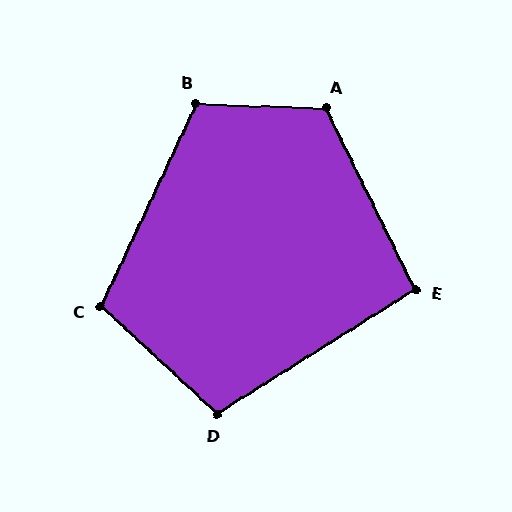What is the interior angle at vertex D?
Approximately 105 degrees (obtuse).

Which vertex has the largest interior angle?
A, at approximately 118 degrees.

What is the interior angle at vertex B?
Approximately 113 degrees (obtuse).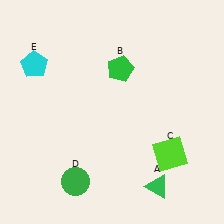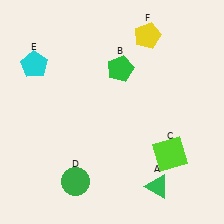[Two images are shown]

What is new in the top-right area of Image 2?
A yellow pentagon (F) was added in the top-right area of Image 2.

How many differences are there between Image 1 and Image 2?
There is 1 difference between the two images.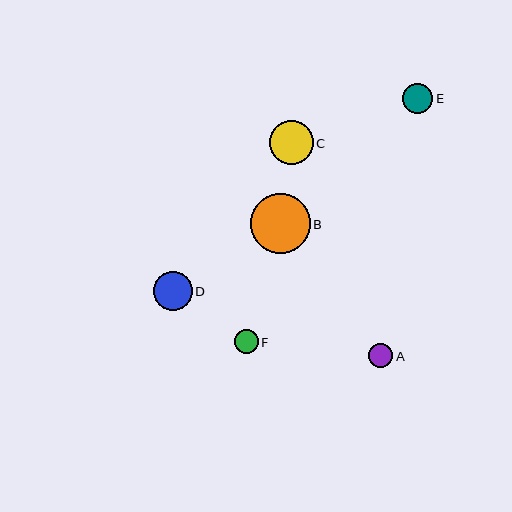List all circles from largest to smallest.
From largest to smallest: B, C, D, E, A, F.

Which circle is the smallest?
Circle F is the smallest with a size of approximately 24 pixels.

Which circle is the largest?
Circle B is the largest with a size of approximately 60 pixels.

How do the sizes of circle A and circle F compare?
Circle A and circle F are approximately the same size.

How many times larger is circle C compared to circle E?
Circle C is approximately 1.4 times the size of circle E.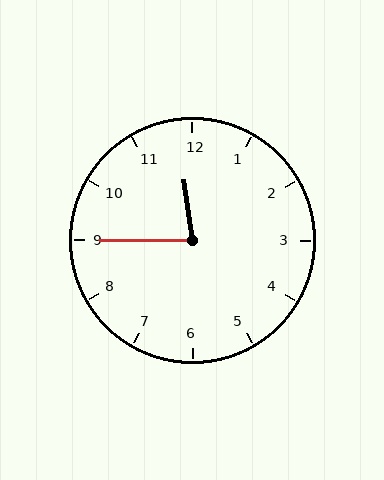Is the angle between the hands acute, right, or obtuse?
It is acute.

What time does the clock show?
11:45.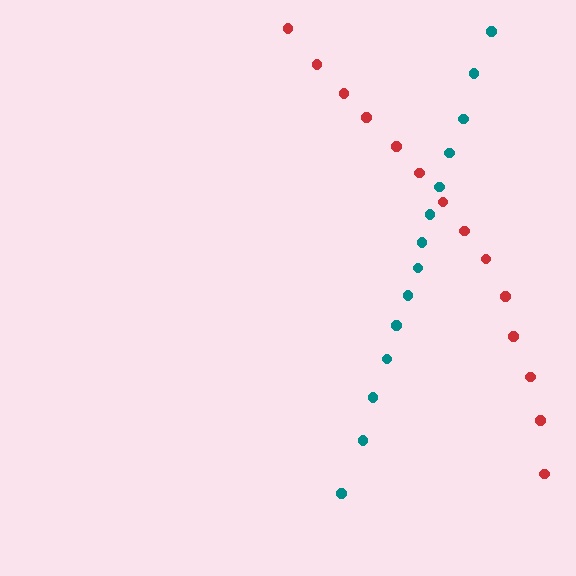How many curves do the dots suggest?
There are 2 distinct paths.